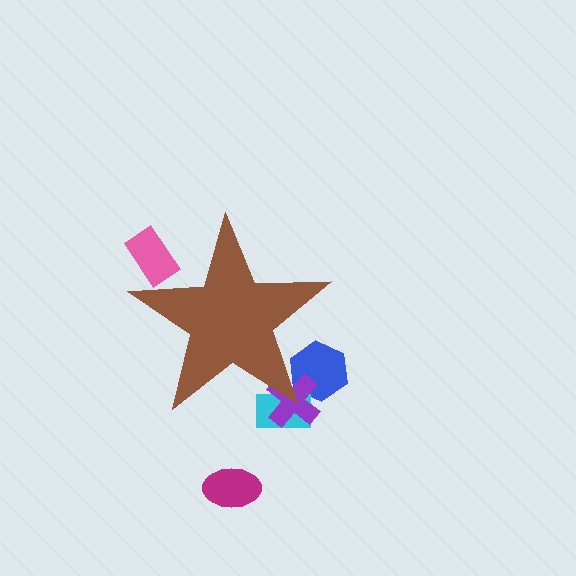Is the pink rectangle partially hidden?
Yes, the pink rectangle is partially hidden behind the brown star.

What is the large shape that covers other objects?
A brown star.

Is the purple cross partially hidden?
Yes, the purple cross is partially hidden behind the brown star.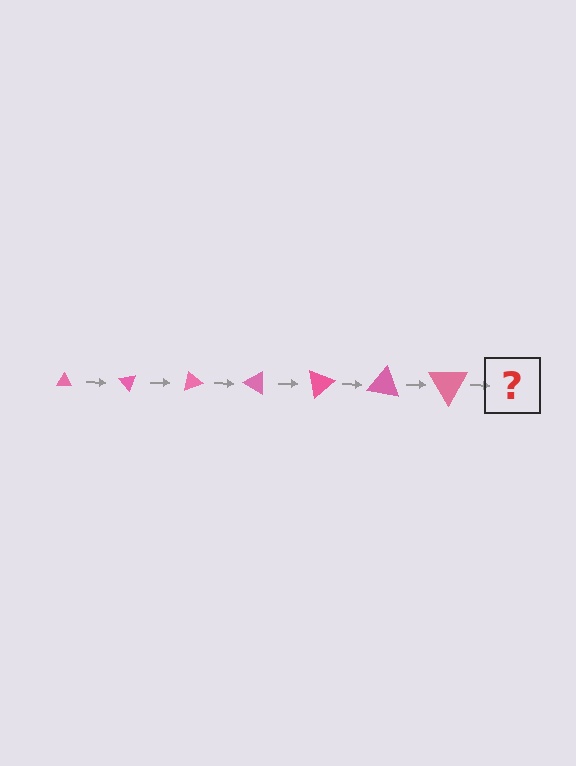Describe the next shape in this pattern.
It should be a triangle, larger than the previous one and rotated 350 degrees from the start.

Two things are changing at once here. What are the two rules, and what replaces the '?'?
The two rules are that the triangle grows larger each step and it rotates 50 degrees each step. The '?' should be a triangle, larger than the previous one and rotated 350 degrees from the start.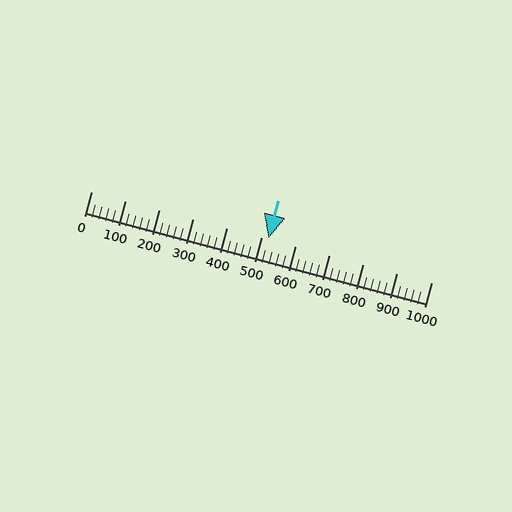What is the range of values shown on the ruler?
The ruler shows values from 0 to 1000.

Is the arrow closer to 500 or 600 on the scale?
The arrow is closer to 500.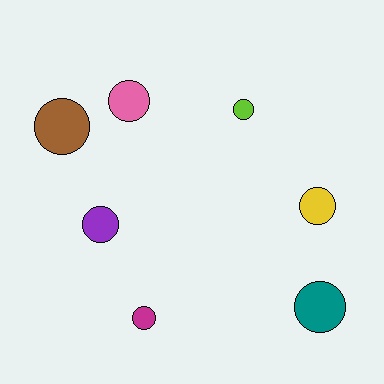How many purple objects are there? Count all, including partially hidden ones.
There is 1 purple object.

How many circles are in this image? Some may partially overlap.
There are 7 circles.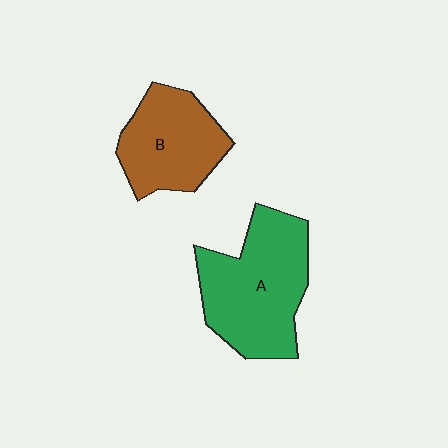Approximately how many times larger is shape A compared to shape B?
Approximately 1.4 times.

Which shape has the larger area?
Shape A (green).